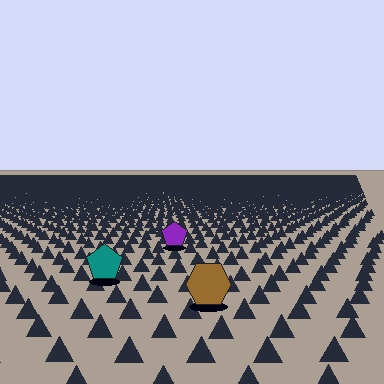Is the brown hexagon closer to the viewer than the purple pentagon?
Yes. The brown hexagon is closer — you can tell from the texture gradient: the ground texture is coarser near it.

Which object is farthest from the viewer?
The purple pentagon is farthest from the viewer. It appears smaller and the ground texture around it is denser.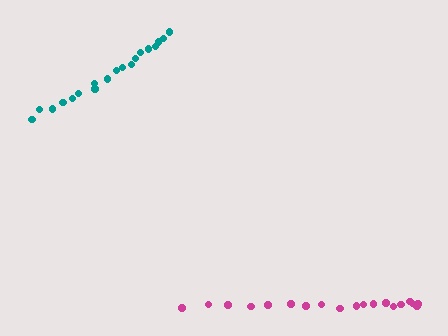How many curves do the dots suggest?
There are 2 distinct paths.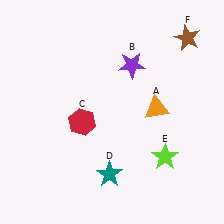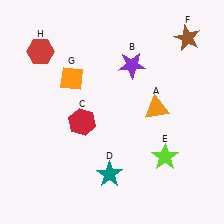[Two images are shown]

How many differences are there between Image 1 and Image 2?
There are 2 differences between the two images.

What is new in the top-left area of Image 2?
A red hexagon (H) was added in the top-left area of Image 2.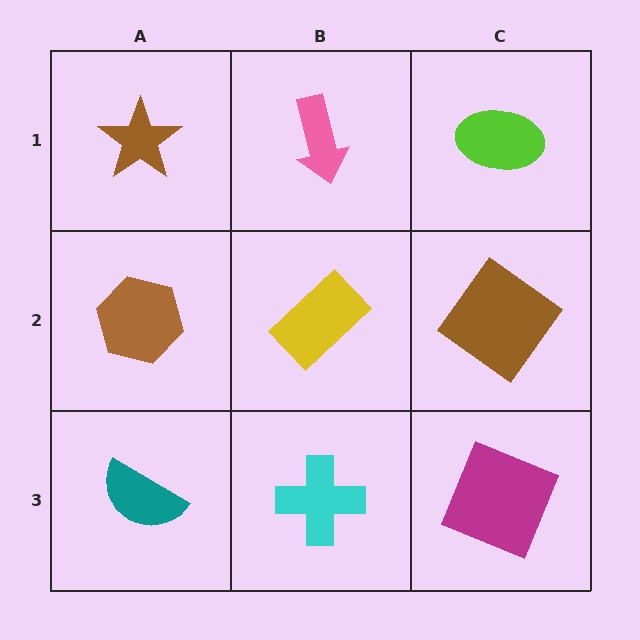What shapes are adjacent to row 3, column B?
A yellow rectangle (row 2, column B), a teal semicircle (row 3, column A), a magenta square (row 3, column C).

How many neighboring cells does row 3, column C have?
2.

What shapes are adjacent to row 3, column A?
A brown hexagon (row 2, column A), a cyan cross (row 3, column B).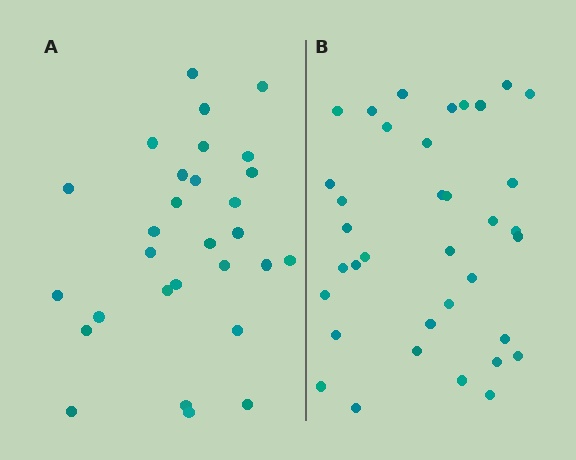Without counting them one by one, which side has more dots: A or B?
Region B (the right region) has more dots.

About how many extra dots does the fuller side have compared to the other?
Region B has roughly 8 or so more dots than region A.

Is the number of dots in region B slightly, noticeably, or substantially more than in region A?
Region B has only slightly more — the two regions are fairly close. The ratio is roughly 1.2 to 1.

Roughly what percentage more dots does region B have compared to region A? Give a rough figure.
About 25% more.